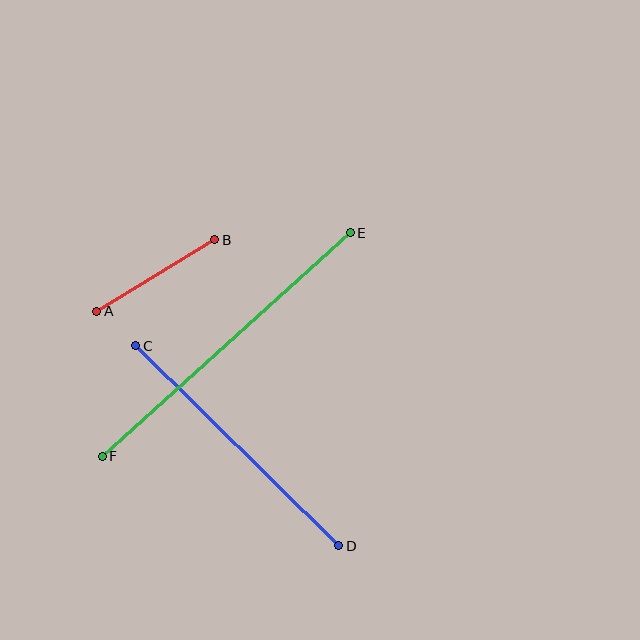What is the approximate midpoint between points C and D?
The midpoint is at approximately (237, 446) pixels.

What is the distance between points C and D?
The distance is approximately 285 pixels.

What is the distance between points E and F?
The distance is approximately 334 pixels.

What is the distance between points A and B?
The distance is approximately 138 pixels.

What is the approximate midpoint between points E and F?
The midpoint is at approximately (226, 344) pixels.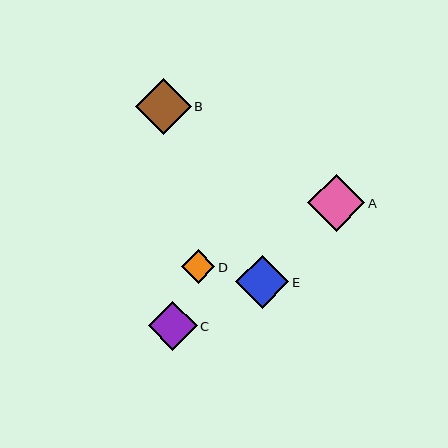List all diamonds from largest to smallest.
From largest to smallest: A, B, E, C, D.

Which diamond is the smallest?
Diamond D is the smallest with a size of approximately 33 pixels.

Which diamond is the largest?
Diamond A is the largest with a size of approximately 57 pixels.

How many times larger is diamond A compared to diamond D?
Diamond A is approximately 1.7 times the size of diamond D.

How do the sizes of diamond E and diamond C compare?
Diamond E and diamond C are approximately the same size.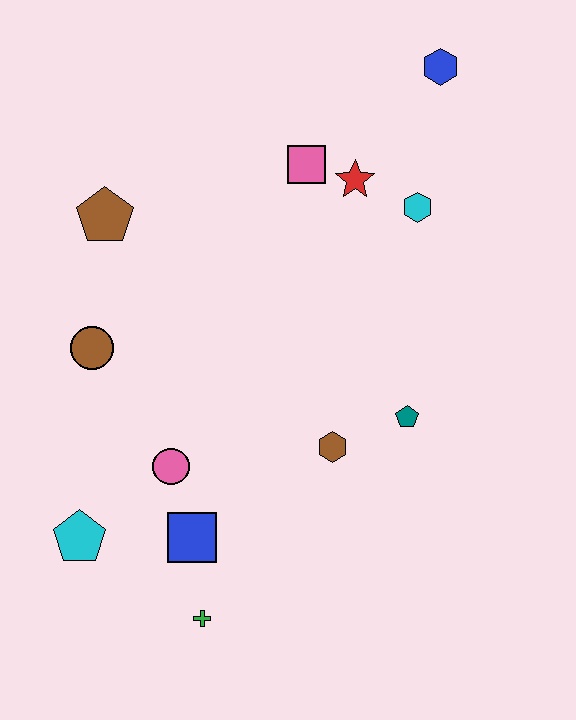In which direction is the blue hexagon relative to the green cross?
The blue hexagon is above the green cross.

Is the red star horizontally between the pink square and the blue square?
No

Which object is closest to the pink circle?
The blue square is closest to the pink circle.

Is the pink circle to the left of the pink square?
Yes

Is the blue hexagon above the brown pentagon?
Yes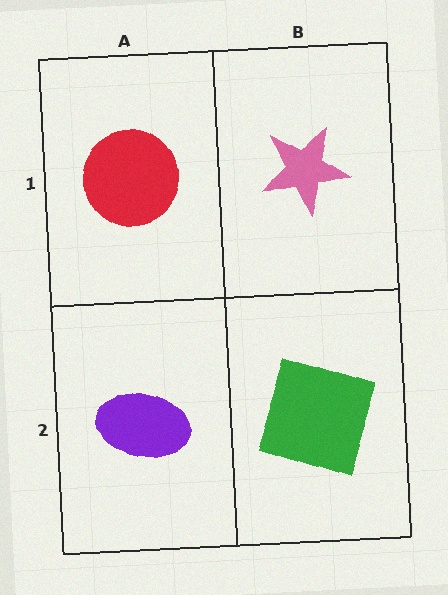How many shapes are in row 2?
2 shapes.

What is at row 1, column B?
A pink star.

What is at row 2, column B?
A green square.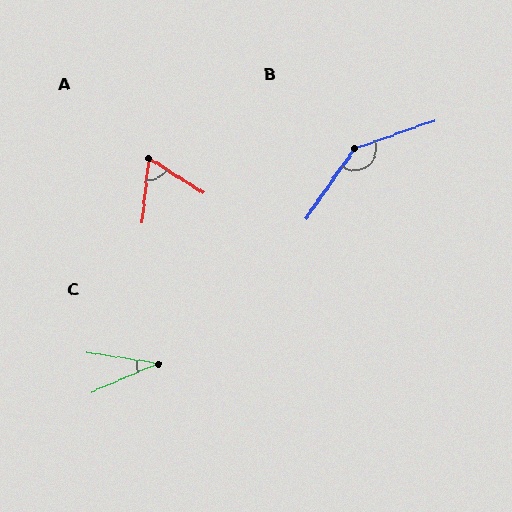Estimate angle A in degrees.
Approximately 64 degrees.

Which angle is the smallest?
C, at approximately 32 degrees.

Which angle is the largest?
B, at approximately 144 degrees.